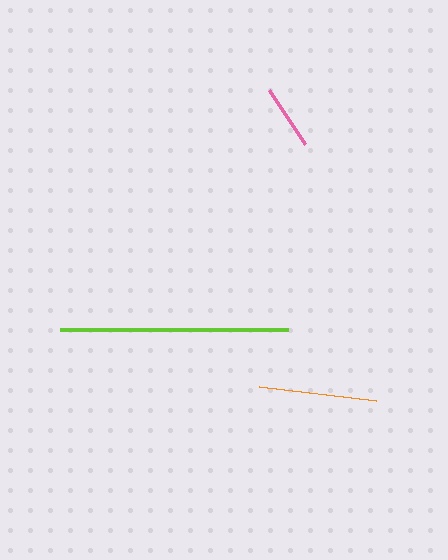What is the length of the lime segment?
The lime segment is approximately 228 pixels long.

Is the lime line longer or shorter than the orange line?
The lime line is longer than the orange line.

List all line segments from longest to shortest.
From longest to shortest: lime, orange, pink.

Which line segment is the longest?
The lime line is the longest at approximately 228 pixels.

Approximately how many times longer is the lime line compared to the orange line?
The lime line is approximately 1.9 times the length of the orange line.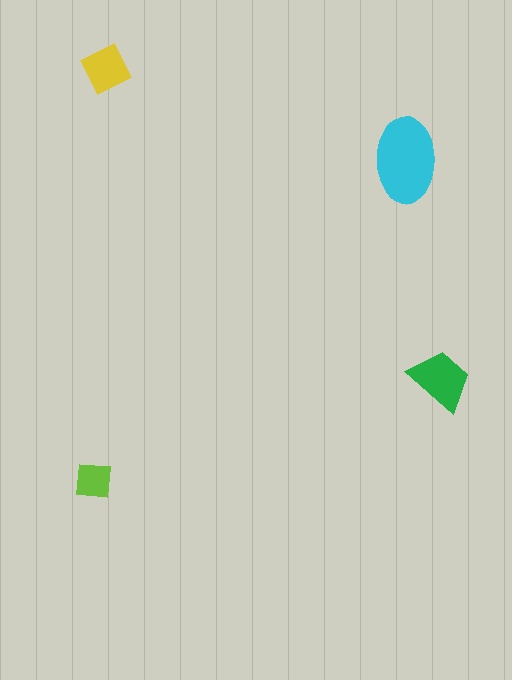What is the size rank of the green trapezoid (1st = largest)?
2nd.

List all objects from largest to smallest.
The cyan ellipse, the green trapezoid, the yellow square, the lime square.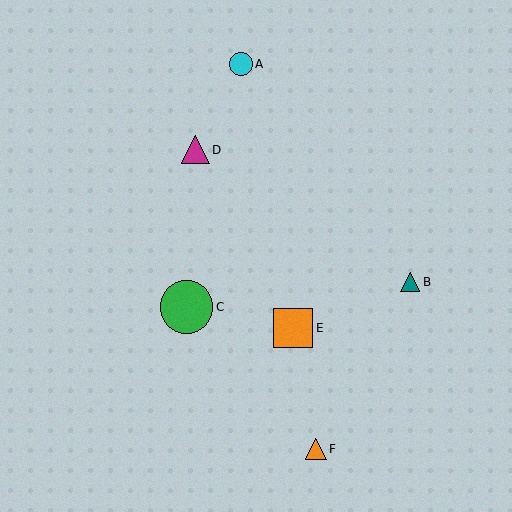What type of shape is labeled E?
Shape E is an orange square.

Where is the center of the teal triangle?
The center of the teal triangle is at (410, 282).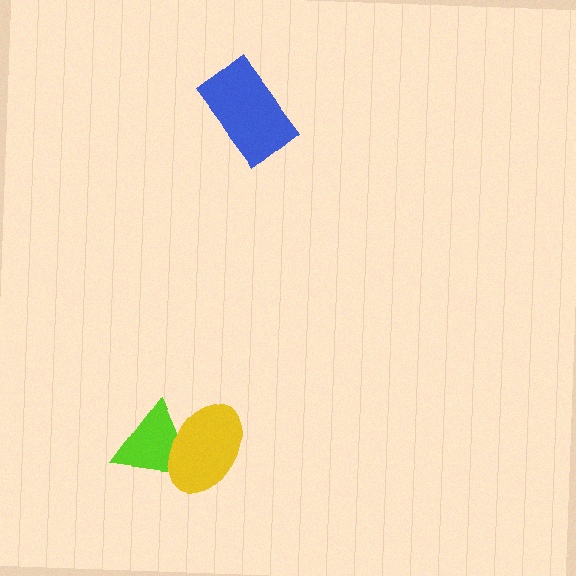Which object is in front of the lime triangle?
The yellow ellipse is in front of the lime triangle.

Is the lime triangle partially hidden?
Yes, it is partially covered by another shape.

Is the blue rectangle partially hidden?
No, no other shape covers it.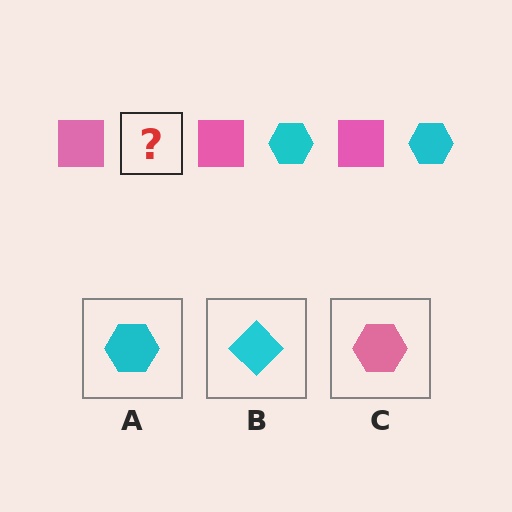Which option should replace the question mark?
Option A.